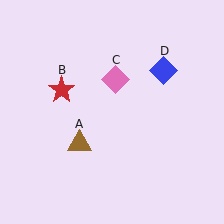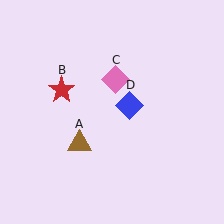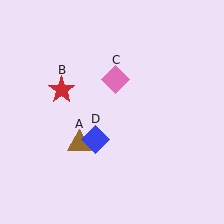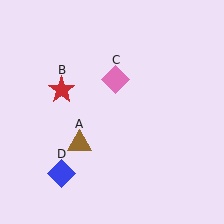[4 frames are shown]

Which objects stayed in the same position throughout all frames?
Brown triangle (object A) and red star (object B) and pink diamond (object C) remained stationary.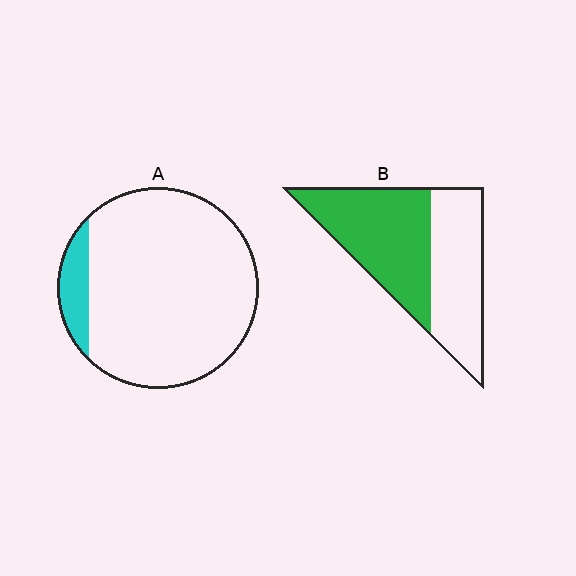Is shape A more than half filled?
No.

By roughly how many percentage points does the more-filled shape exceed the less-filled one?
By roughly 45 percentage points (B over A).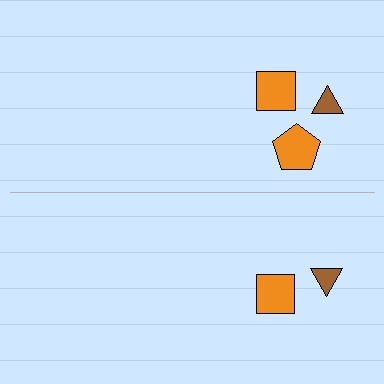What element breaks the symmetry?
A orange pentagon is missing from the bottom side.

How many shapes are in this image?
There are 5 shapes in this image.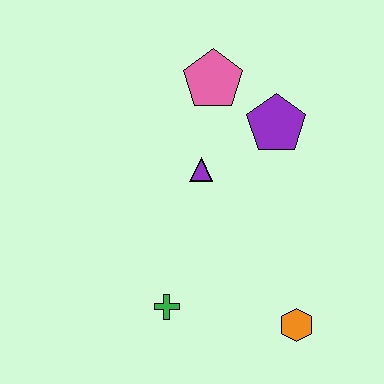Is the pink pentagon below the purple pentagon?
No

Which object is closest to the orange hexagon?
The green cross is closest to the orange hexagon.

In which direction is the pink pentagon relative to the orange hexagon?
The pink pentagon is above the orange hexagon.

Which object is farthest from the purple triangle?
The orange hexagon is farthest from the purple triangle.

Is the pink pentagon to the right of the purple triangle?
Yes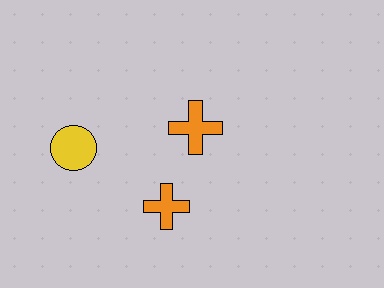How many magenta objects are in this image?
There are no magenta objects.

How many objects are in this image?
There are 3 objects.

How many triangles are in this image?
There are no triangles.